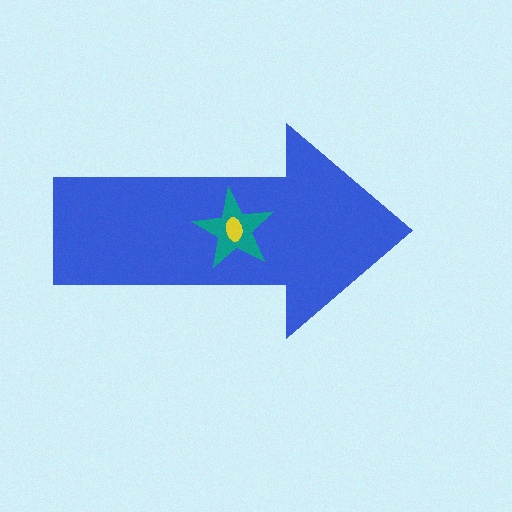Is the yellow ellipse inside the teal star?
Yes.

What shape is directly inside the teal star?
The yellow ellipse.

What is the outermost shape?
The blue arrow.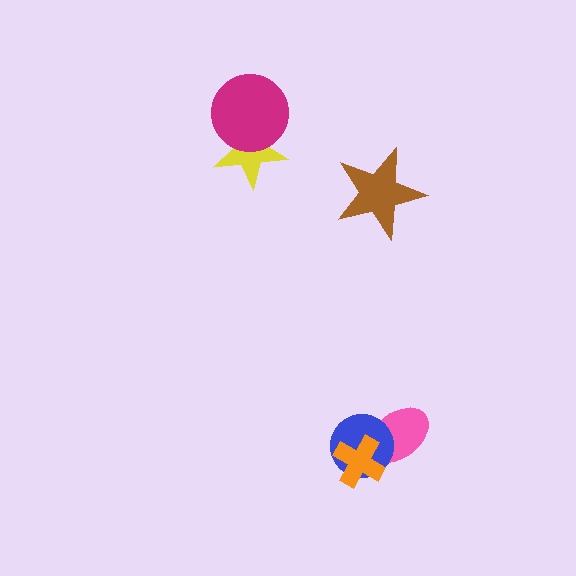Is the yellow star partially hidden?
Yes, it is partially covered by another shape.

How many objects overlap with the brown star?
0 objects overlap with the brown star.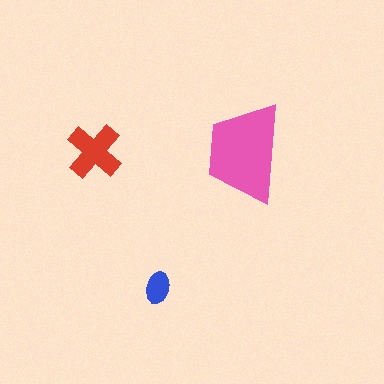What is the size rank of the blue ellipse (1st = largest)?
3rd.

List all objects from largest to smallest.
The pink trapezoid, the red cross, the blue ellipse.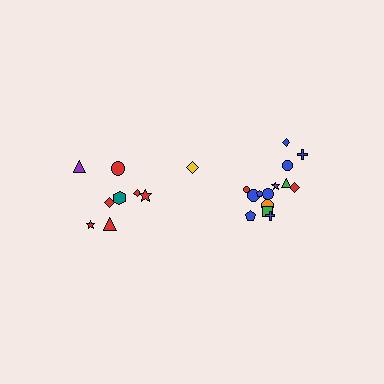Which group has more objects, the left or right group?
The right group.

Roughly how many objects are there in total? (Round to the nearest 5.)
Roughly 25 objects in total.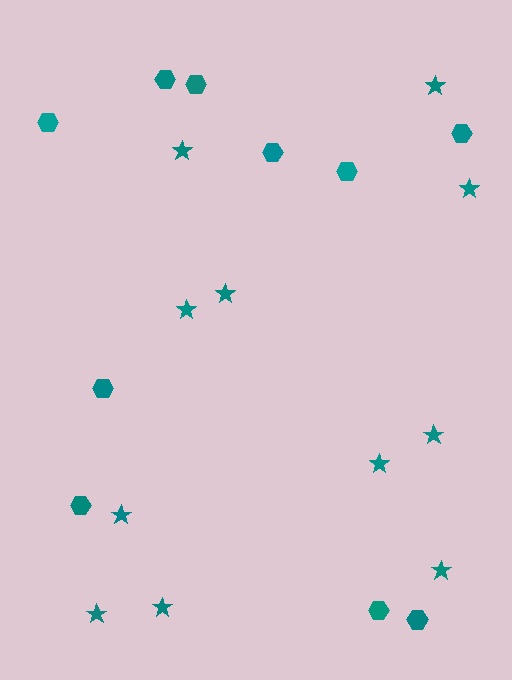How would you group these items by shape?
There are 2 groups: one group of stars (11) and one group of hexagons (10).